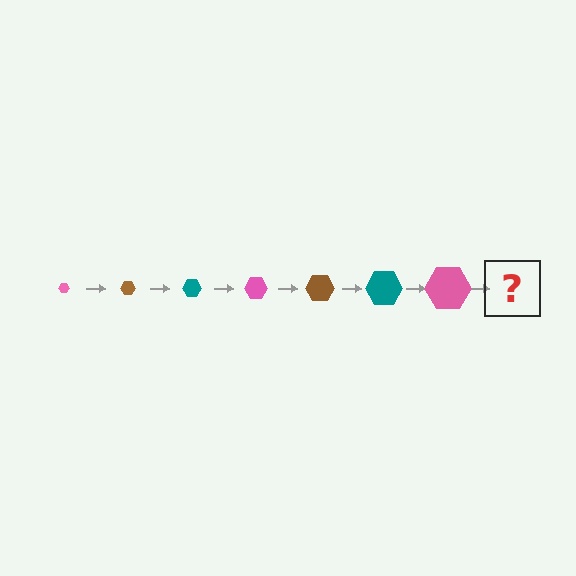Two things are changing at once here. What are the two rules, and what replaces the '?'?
The two rules are that the hexagon grows larger each step and the color cycles through pink, brown, and teal. The '?' should be a brown hexagon, larger than the previous one.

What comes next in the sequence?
The next element should be a brown hexagon, larger than the previous one.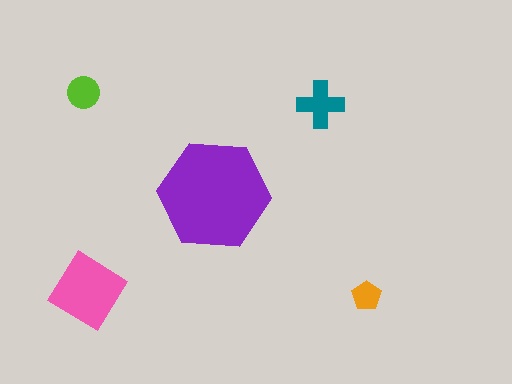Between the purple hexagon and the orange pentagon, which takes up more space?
The purple hexagon.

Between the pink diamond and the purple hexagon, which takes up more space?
The purple hexagon.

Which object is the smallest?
The orange pentagon.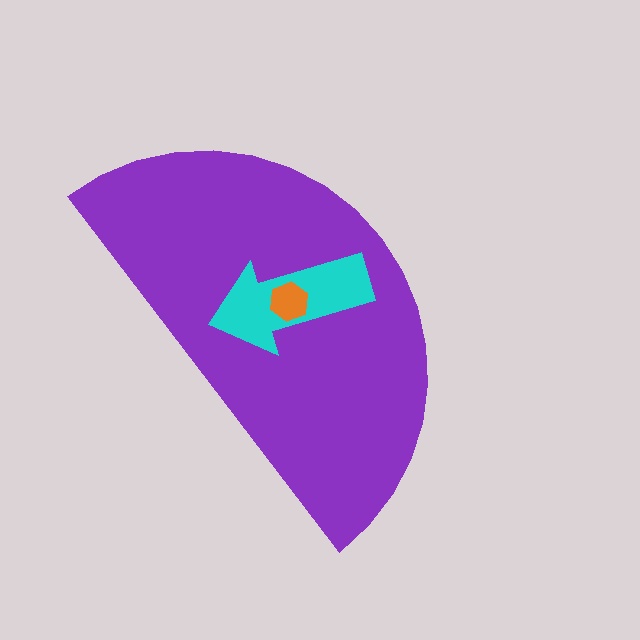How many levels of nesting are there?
3.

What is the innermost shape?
The orange hexagon.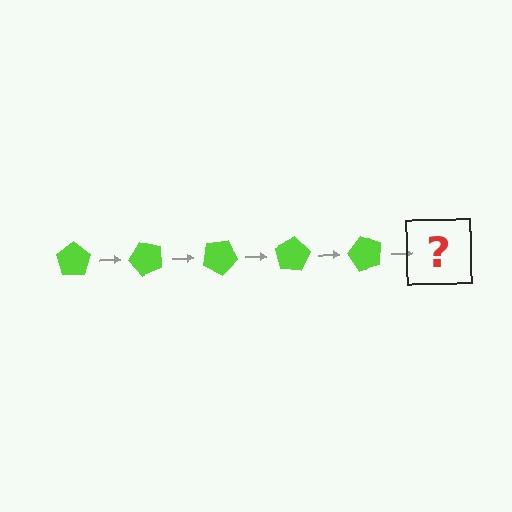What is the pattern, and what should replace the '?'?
The pattern is that the pentagon rotates 50 degrees each step. The '?' should be a lime pentagon rotated 250 degrees.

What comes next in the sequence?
The next element should be a lime pentagon rotated 250 degrees.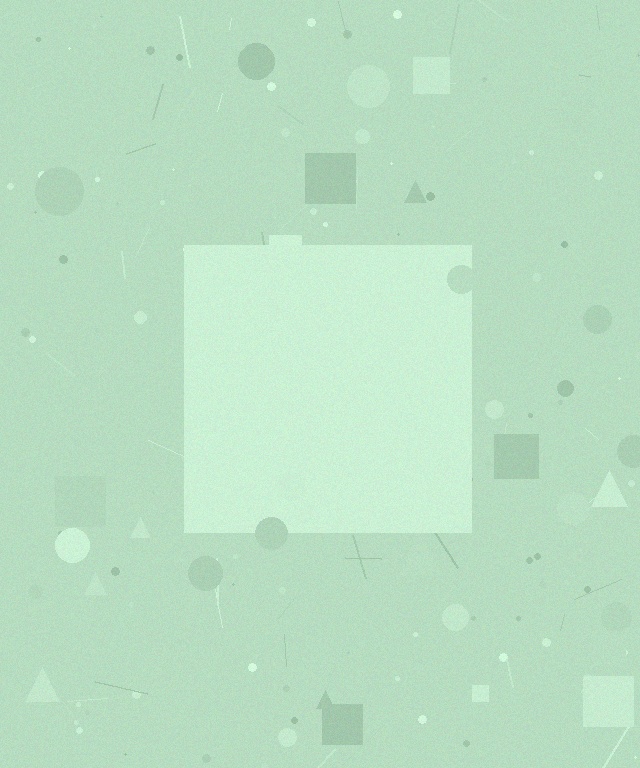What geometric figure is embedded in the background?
A square is embedded in the background.